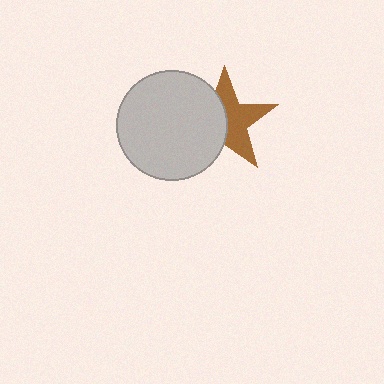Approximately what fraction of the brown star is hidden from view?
Roughly 47% of the brown star is hidden behind the light gray circle.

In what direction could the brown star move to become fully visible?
The brown star could move right. That would shift it out from behind the light gray circle entirely.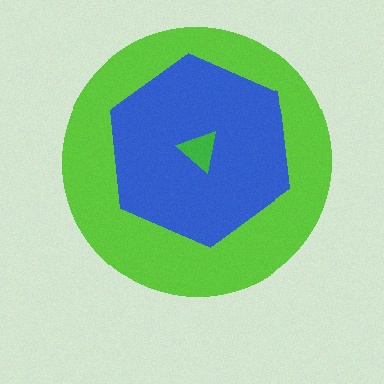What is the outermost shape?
The lime circle.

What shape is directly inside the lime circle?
The blue hexagon.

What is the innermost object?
The green triangle.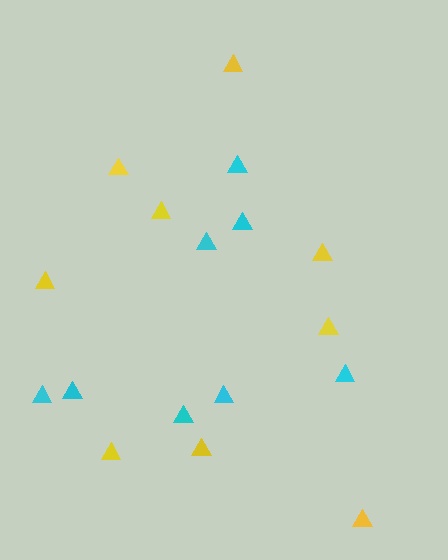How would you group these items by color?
There are 2 groups: one group of yellow triangles (9) and one group of cyan triangles (8).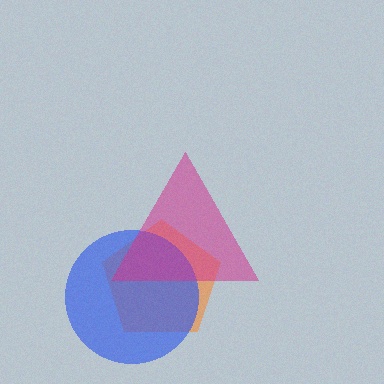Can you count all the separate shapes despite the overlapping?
Yes, there are 3 separate shapes.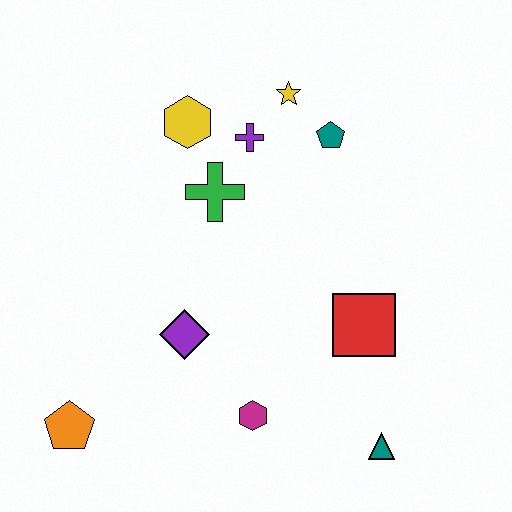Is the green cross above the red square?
Yes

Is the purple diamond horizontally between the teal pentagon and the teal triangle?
No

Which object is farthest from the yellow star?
The orange pentagon is farthest from the yellow star.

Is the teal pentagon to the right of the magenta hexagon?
Yes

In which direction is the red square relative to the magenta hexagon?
The red square is to the right of the magenta hexagon.